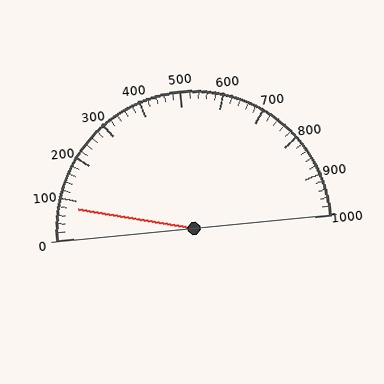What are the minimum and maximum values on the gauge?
The gauge ranges from 0 to 1000.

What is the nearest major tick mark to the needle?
The nearest major tick mark is 100.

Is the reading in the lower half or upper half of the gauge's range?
The reading is in the lower half of the range (0 to 1000).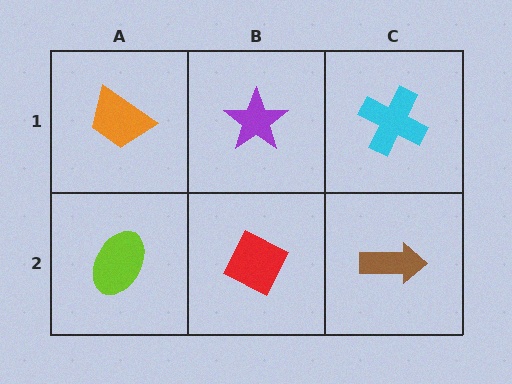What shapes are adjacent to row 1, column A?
A lime ellipse (row 2, column A), a purple star (row 1, column B).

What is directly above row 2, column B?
A purple star.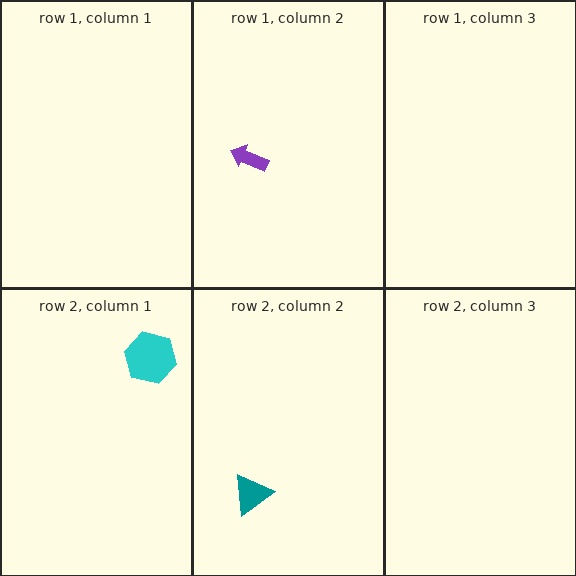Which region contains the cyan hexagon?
The row 2, column 1 region.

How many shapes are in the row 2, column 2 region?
1.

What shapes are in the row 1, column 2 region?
The purple arrow.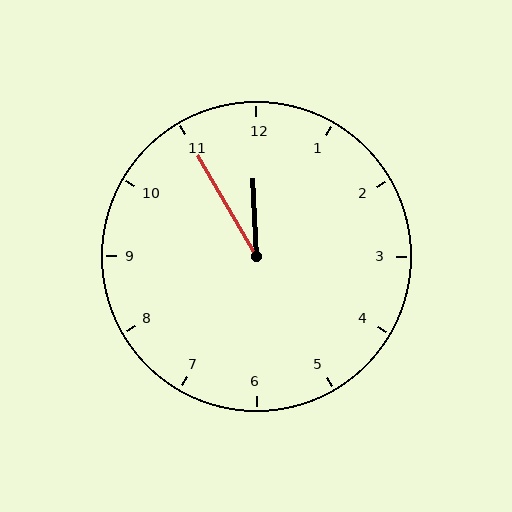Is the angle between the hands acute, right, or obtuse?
It is acute.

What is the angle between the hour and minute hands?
Approximately 28 degrees.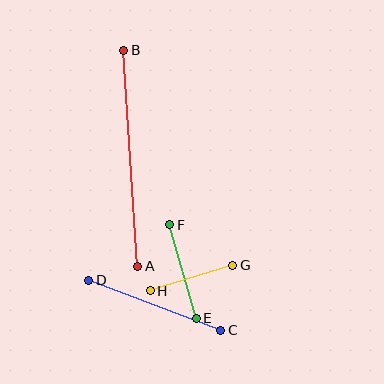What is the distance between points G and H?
The distance is approximately 86 pixels.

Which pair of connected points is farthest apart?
Points A and B are farthest apart.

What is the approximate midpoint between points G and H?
The midpoint is at approximately (192, 278) pixels.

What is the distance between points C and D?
The distance is approximately 141 pixels.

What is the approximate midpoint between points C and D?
The midpoint is at approximately (155, 305) pixels.